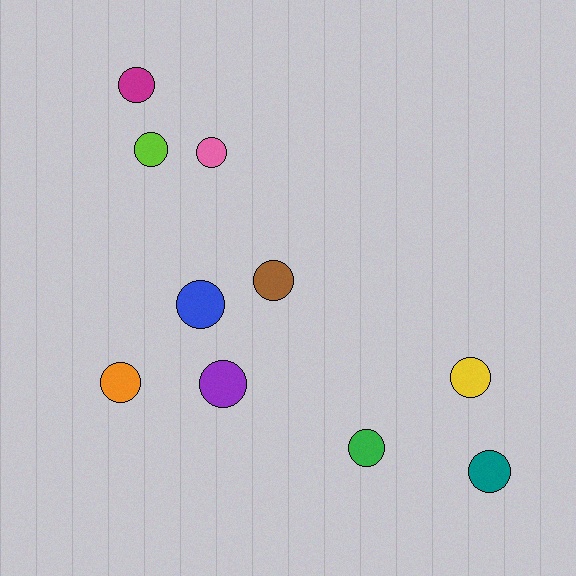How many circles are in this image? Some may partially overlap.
There are 10 circles.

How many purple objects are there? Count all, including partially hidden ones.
There is 1 purple object.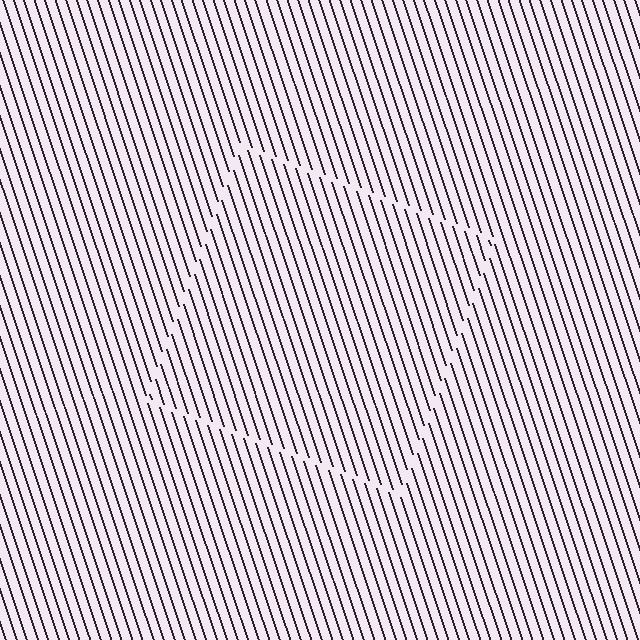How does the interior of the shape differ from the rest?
The interior of the shape contains the same grating, shifted by half a period — the contour is defined by the phase discontinuity where line-ends from the inner and outer gratings abut.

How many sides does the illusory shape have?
4 sides — the line-ends trace a square.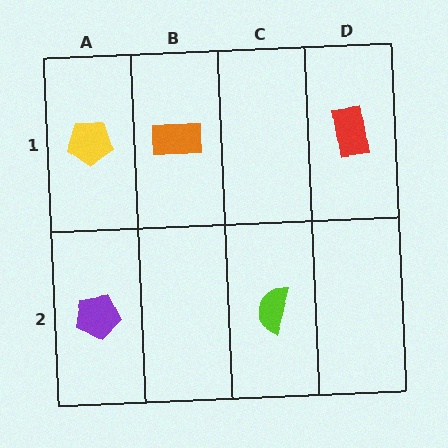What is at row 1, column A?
A yellow pentagon.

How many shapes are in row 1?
3 shapes.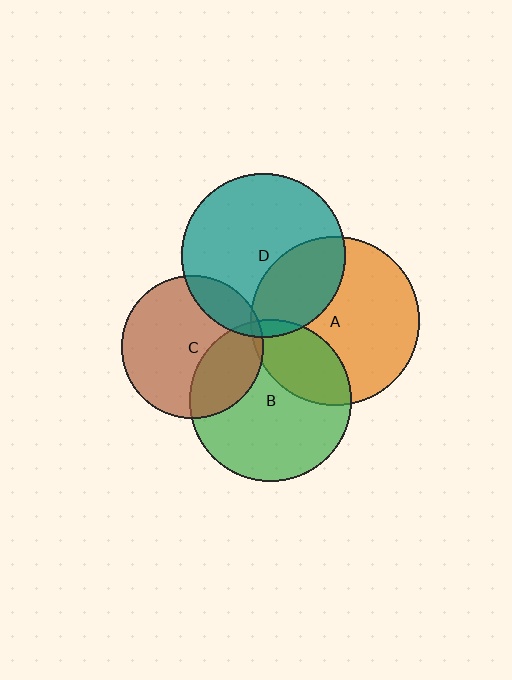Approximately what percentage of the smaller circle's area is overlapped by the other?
Approximately 5%.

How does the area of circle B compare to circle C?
Approximately 1.3 times.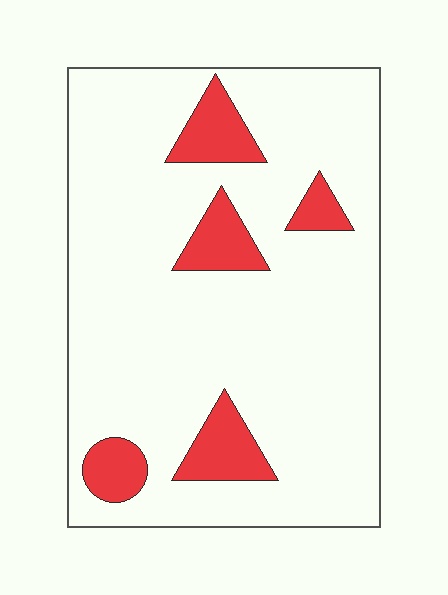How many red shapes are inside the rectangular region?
5.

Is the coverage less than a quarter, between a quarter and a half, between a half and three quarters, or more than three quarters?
Less than a quarter.